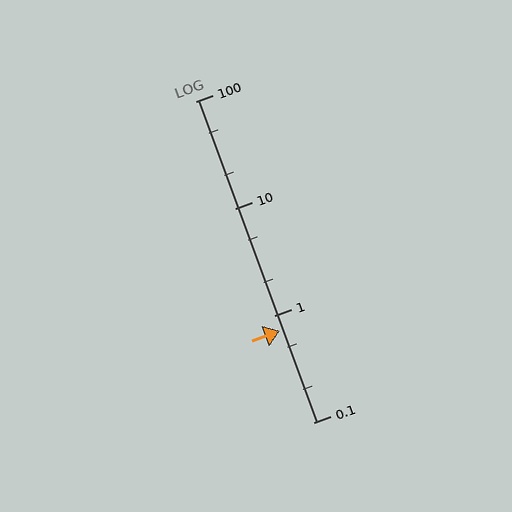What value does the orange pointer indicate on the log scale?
The pointer indicates approximately 0.71.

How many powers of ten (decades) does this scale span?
The scale spans 3 decades, from 0.1 to 100.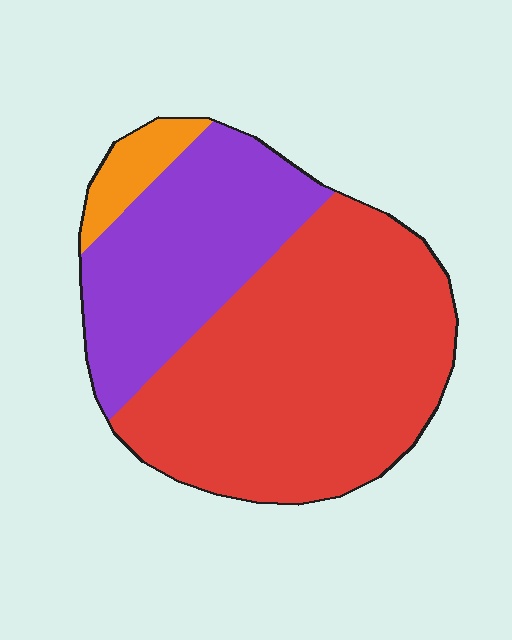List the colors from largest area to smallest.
From largest to smallest: red, purple, orange.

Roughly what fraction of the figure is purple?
Purple covers about 35% of the figure.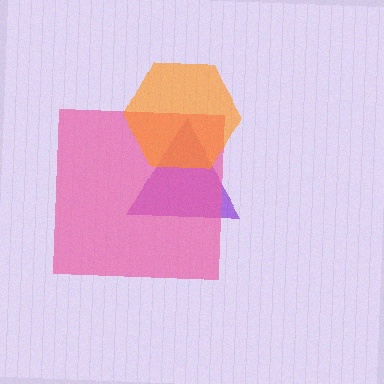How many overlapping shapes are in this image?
There are 3 overlapping shapes in the image.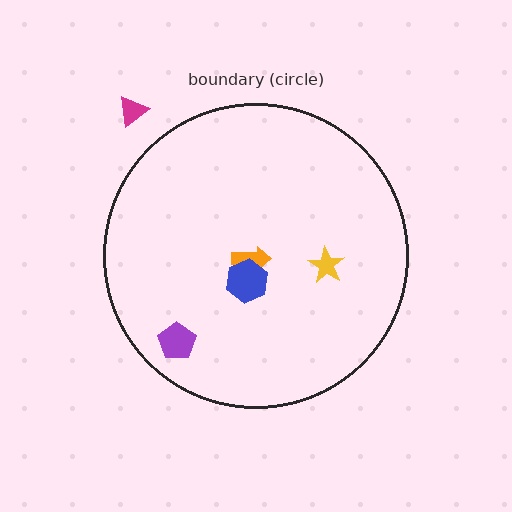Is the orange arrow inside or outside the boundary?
Inside.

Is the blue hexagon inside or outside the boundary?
Inside.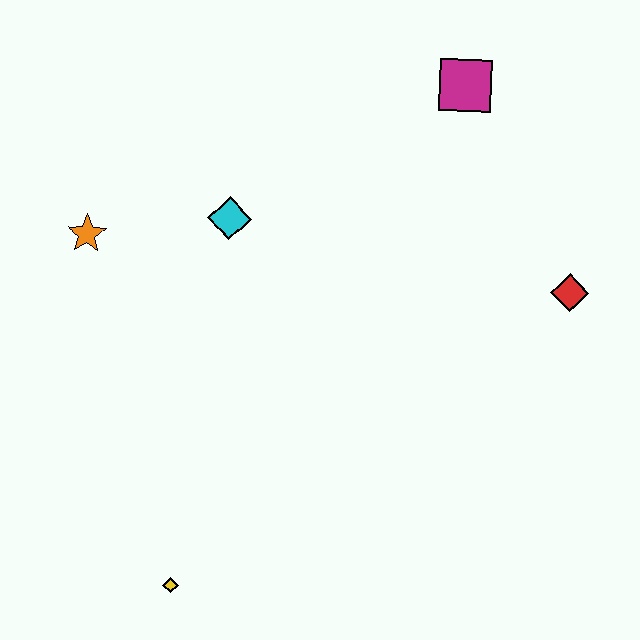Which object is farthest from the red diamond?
The yellow diamond is farthest from the red diamond.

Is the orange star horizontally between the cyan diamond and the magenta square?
No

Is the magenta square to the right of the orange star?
Yes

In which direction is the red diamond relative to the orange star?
The red diamond is to the right of the orange star.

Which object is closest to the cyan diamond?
The orange star is closest to the cyan diamond.